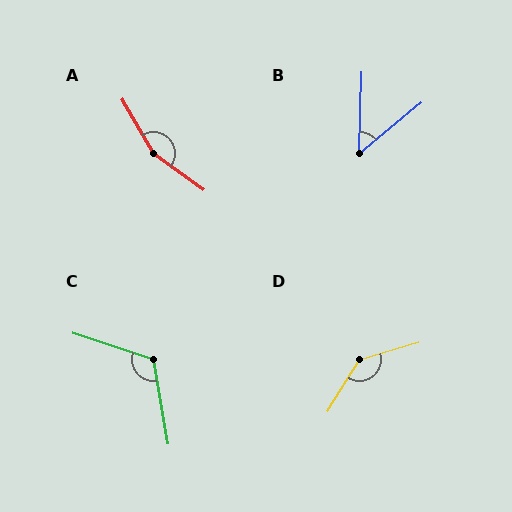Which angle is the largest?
A, at approximately 156 degrees.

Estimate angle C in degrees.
Approximately 118 degrees.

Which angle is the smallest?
B, at approximately 48 degrees.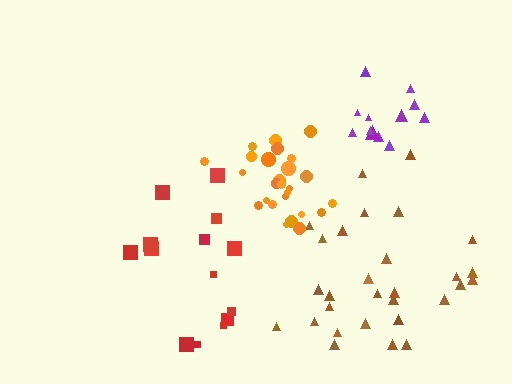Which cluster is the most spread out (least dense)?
Red.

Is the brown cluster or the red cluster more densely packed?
Brown.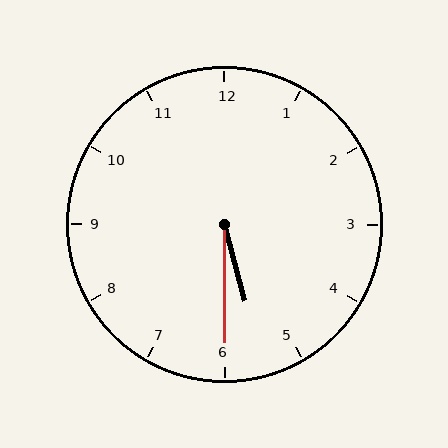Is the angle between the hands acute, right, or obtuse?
It is acute.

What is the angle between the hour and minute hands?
Approximately 15 degrees.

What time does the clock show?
5:30.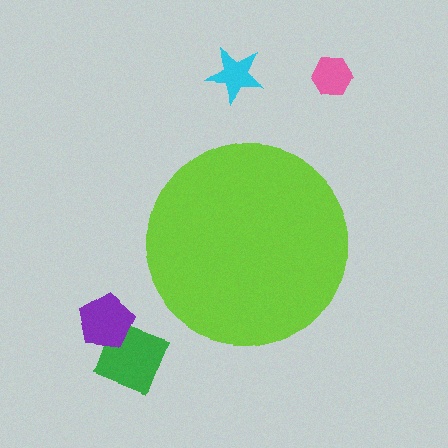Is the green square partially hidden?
No, the green square is fully visible.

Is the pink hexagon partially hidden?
No, the pink hexagon is fully visible.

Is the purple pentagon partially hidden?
No, the purple pentagon is fully visible.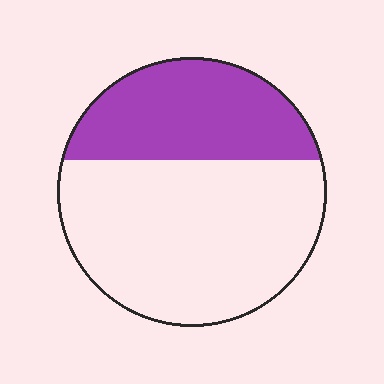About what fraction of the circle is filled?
About one third (1/3).